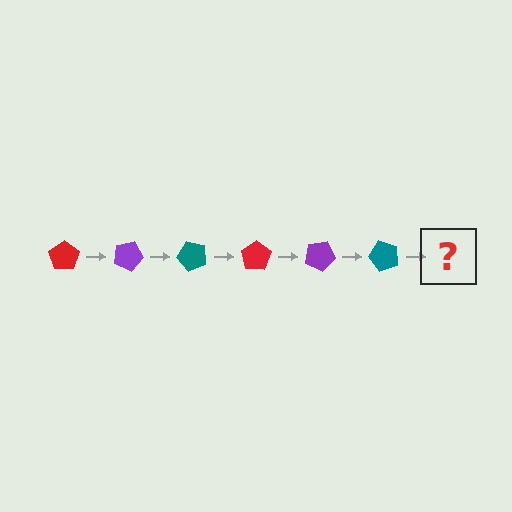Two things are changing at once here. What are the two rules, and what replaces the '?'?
The two rules are that it rotates 25 degrees each step and the color cycles through red, purple, and teal. The '?' should be a red pentagon, rotated 150 degrees from the start.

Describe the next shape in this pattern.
It should be a red pentagon, rotated 150 degrees from the start.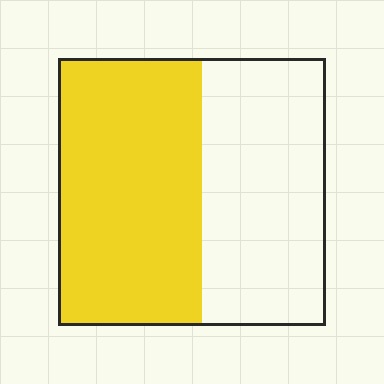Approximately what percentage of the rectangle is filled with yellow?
Approximately 55%.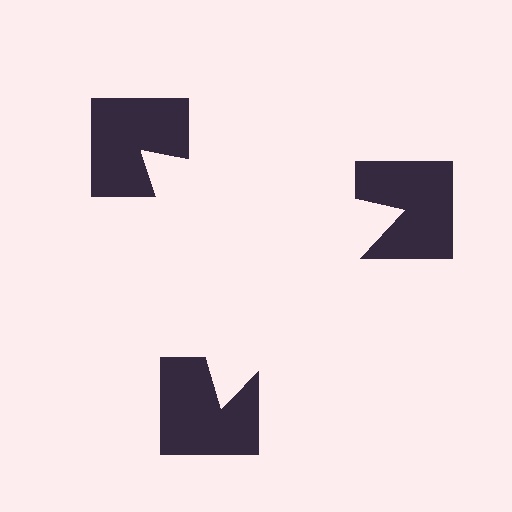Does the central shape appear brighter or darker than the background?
It typically appears slightly brighter than the background, even though no actual brightness change is drawn.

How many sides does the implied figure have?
3 sides.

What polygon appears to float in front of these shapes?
An illusory triangle — its edges are inferred from the aligned wedge cuts in the notched squares, not physically drawn.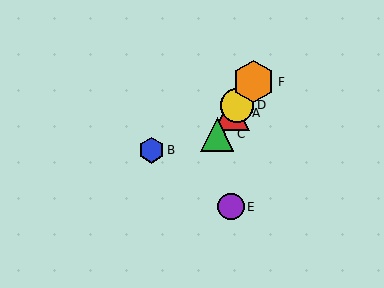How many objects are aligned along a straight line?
4 objects (A, C, D, F) are aligned along a straight line.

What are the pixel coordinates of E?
Object E is at (231, 207).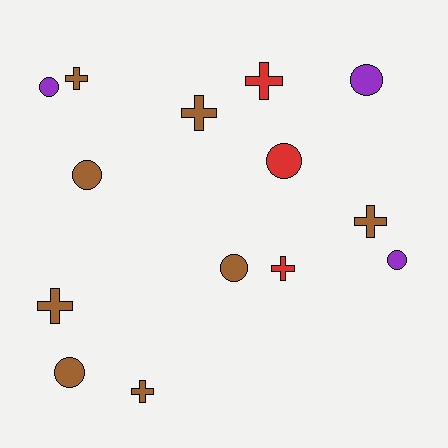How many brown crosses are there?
There are 5 brown crosses.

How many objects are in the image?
There are 14 objects.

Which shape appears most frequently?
Circle, with 7 objects.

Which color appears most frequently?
Brown, with 8 objects.